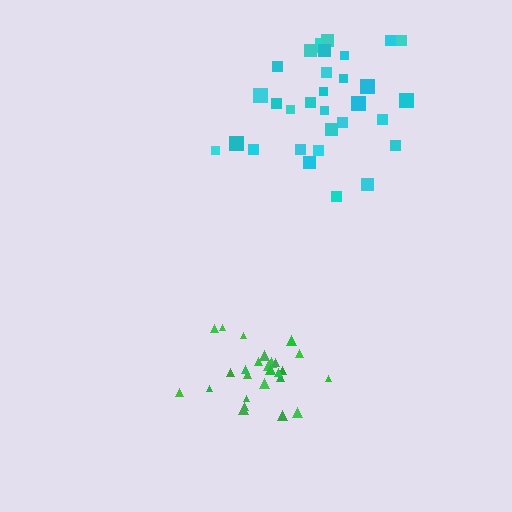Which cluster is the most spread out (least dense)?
Cyan.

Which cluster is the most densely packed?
Green.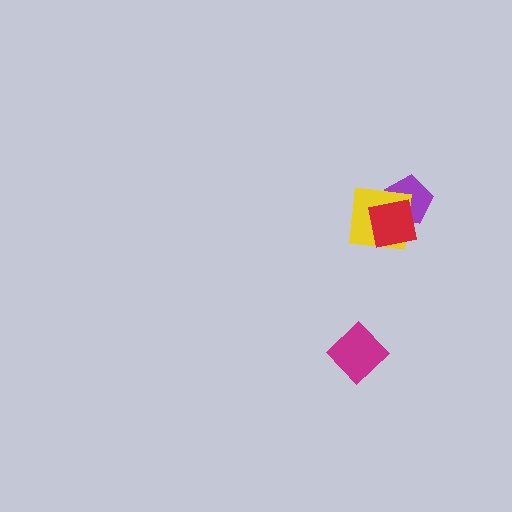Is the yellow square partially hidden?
Yes, it is partially covered by another shape.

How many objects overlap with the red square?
2 objects overlap with the red square.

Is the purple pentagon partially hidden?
Yes, it is partially covered by another shape.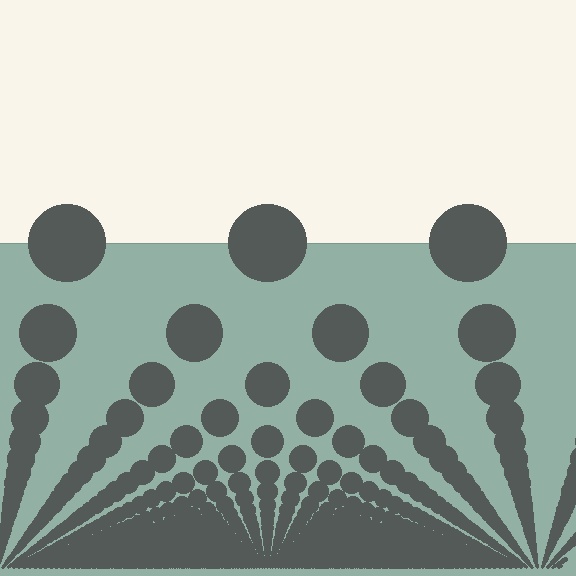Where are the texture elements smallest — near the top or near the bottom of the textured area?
Near the bottom.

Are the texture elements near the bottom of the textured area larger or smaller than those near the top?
Smaller. The gradient is inverted — elements near the bottom are smaller and denser.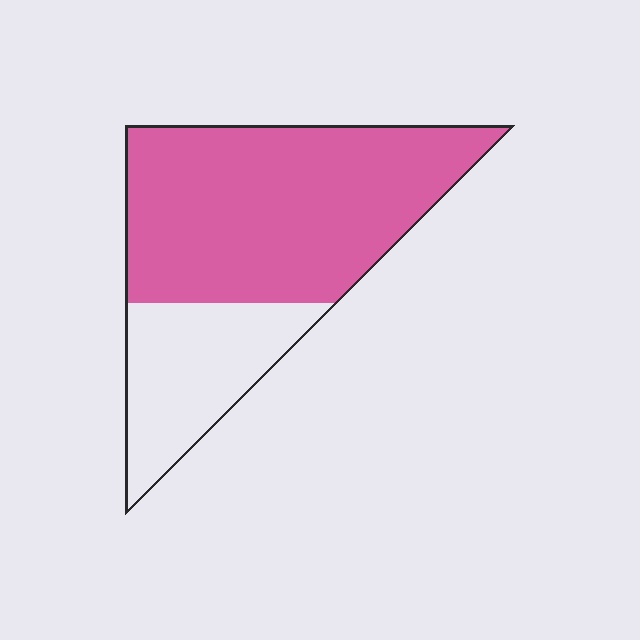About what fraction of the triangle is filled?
About two thirds (2/3).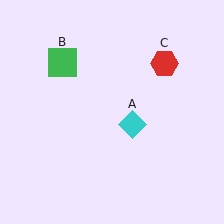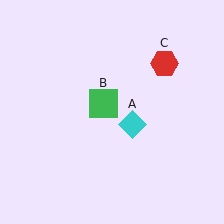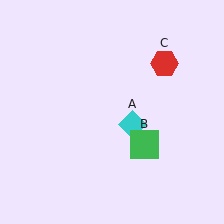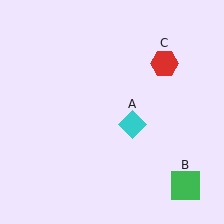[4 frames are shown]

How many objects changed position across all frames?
1 object changed position: green square (object B).